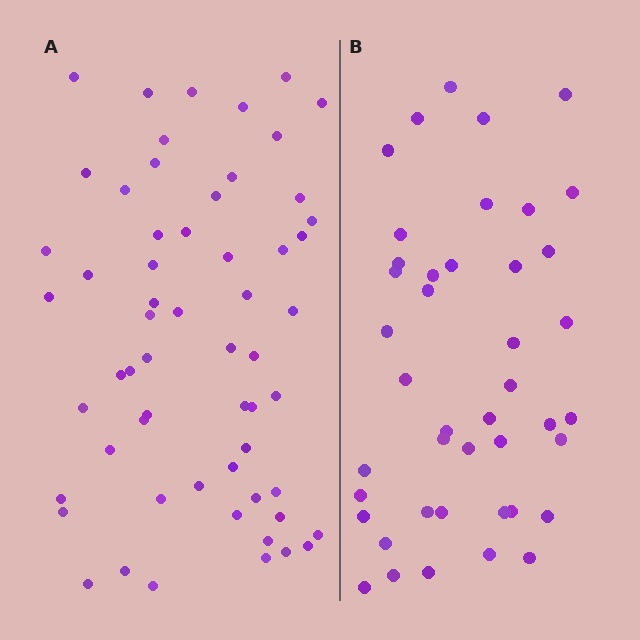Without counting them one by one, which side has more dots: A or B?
Region A (the left region) has more dots.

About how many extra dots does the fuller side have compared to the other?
Region A has approximately 15 more dots than region B.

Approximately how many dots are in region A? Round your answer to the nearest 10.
About 60 dots. (The exact count is 59, which rounds to 60.)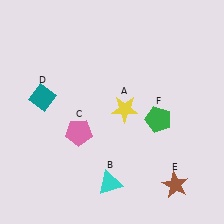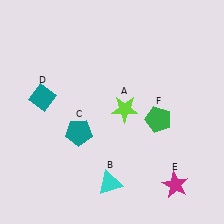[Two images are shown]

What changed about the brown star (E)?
In Image 1, E is brown. In Image 2, it changed to magenta.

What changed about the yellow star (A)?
In Image 1, A is yellow. In Image 2, it changed to lime.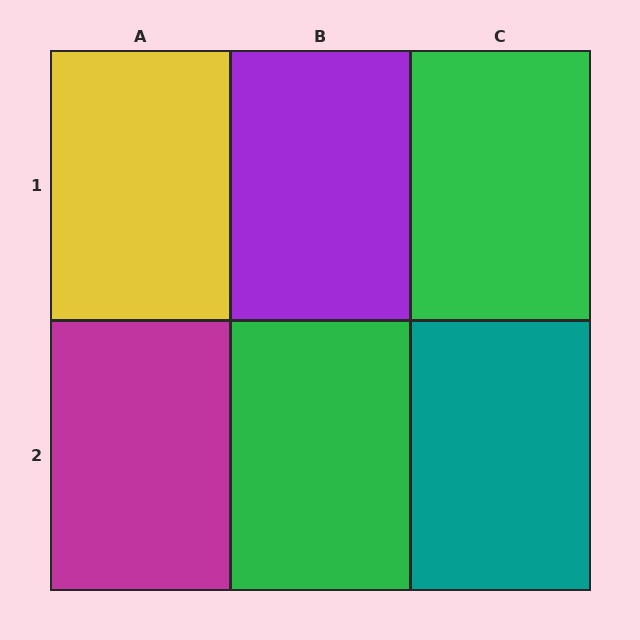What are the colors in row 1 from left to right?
Yellow, purple, green.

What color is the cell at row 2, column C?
Teal.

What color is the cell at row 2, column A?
Magenta.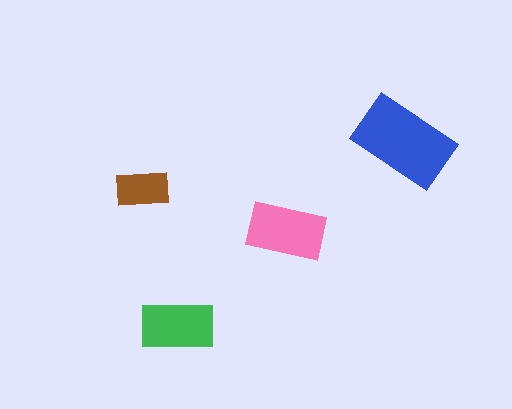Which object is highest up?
The blue rectangle is topmost.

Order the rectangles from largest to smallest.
the blue one, the pink one, the green one, the brown one.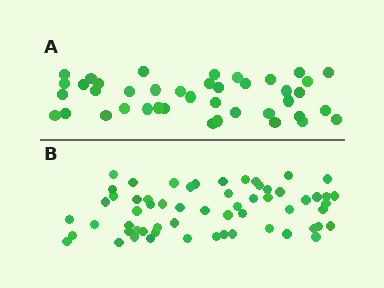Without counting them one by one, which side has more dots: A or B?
Region B (the bottom region) has more dots.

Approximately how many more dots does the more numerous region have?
Region B has approximately 20 more dots than region A.